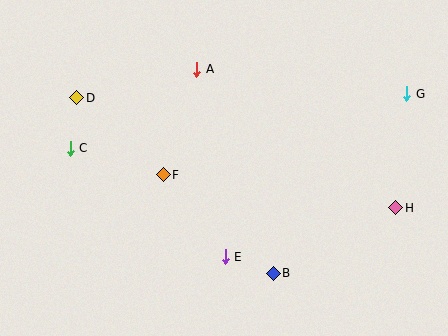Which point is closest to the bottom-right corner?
Point H is closest to the bottom-right corner.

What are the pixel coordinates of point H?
Point H is at (396, 208).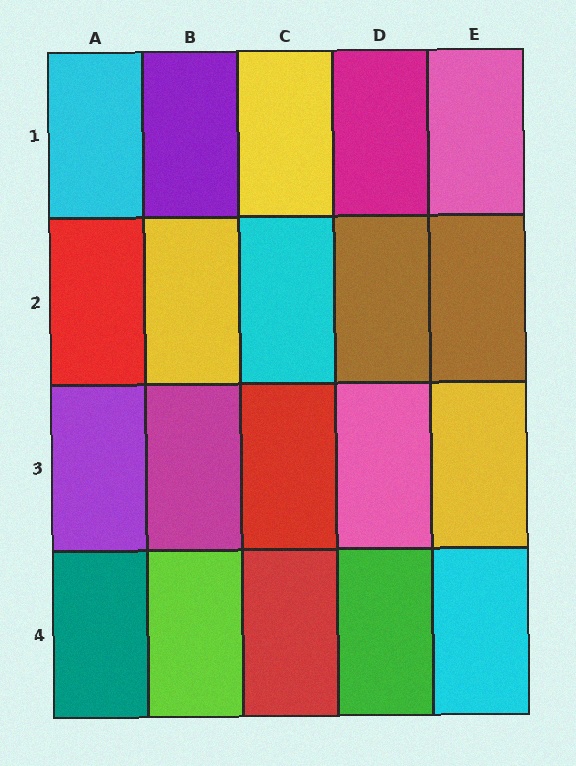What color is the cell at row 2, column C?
Cyan.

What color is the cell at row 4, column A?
Teal.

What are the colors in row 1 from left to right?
Cyan, purple, yellow, magenta, pink.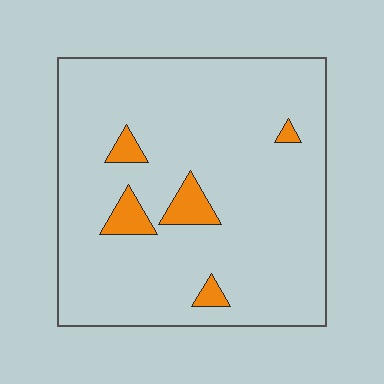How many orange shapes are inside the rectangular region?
5.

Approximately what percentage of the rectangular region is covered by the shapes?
Approximately 5%.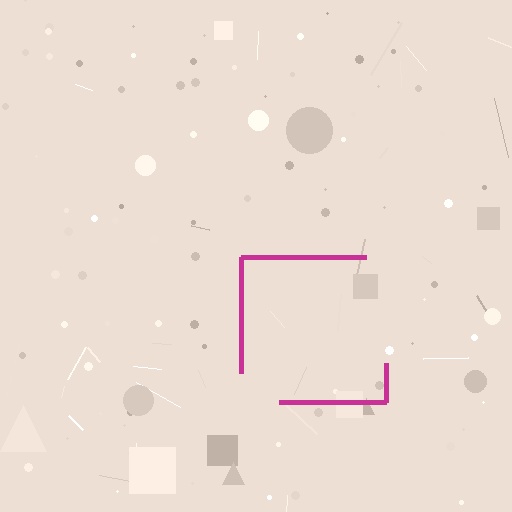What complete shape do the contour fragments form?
The contour fragments form a square.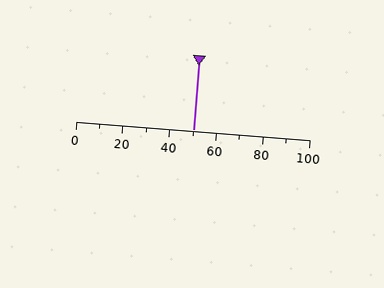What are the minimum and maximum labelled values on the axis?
The axis runs from 0 to 100.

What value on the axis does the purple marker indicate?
The marker indicates approximately 50.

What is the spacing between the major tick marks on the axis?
The major ticks are spaced 20 apart.